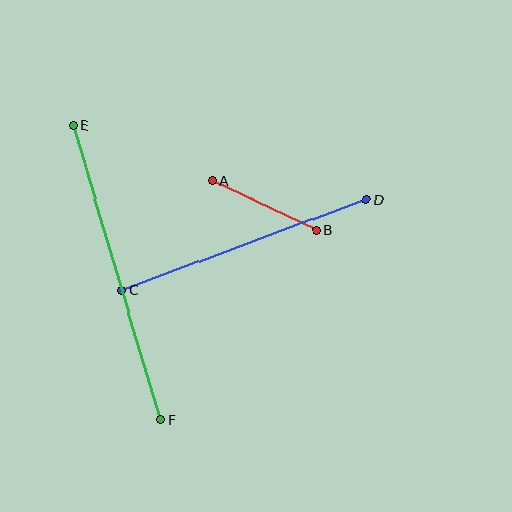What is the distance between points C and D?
The distance is approximately 261 pixels.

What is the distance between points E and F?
The distance is approximately 307 pixels.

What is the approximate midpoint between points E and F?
The midpoint is at approximately (117, 273) pixels.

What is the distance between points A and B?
The distance is approximately 115 pixels.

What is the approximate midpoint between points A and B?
The midpoint is at approximately (264, 205) pixels.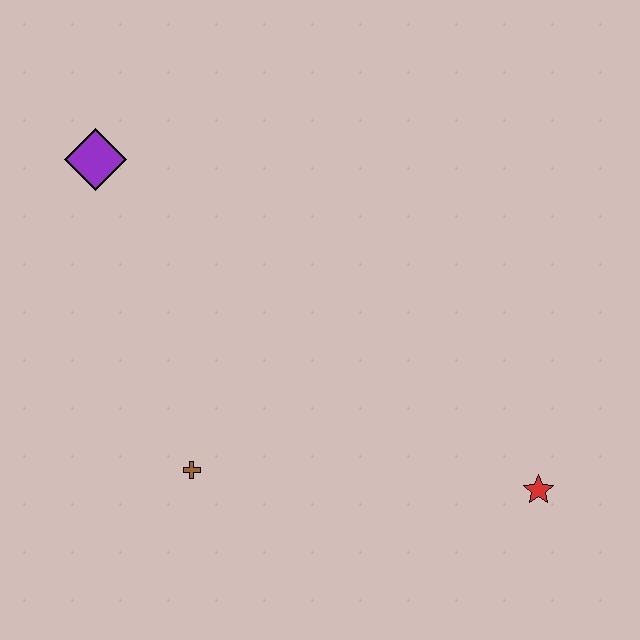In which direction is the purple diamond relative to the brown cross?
The purple diamond is above the brown cross.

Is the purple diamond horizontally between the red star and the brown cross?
No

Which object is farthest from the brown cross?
The red star is farthest from the brown cross.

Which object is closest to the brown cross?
The purple diamond is closest to the brown cross.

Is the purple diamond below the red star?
No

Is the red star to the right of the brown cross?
Yes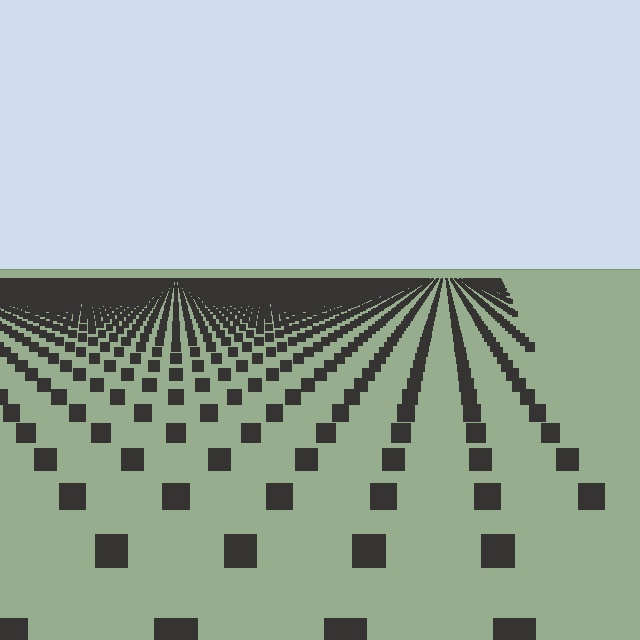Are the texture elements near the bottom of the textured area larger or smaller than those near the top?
Larger. Near the bottom, elements are closer to the viewer and appear at a bigger on-screen size.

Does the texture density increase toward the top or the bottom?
Density increases toward the top.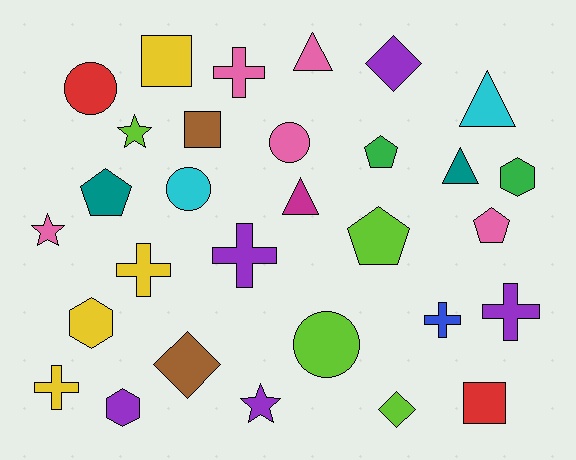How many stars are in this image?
There are 3 stars.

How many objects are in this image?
There are 30 objects.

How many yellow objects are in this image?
There are 4 yellow objects.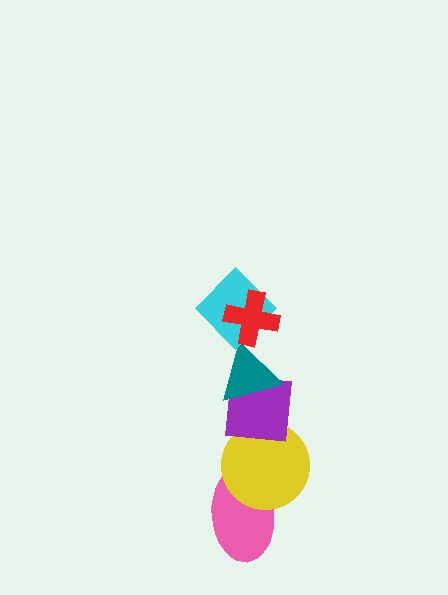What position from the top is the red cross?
The red cross is 1st from the top.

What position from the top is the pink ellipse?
The pink ellipse is 6th from the top.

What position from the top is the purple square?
The purple square is 4th from the top.